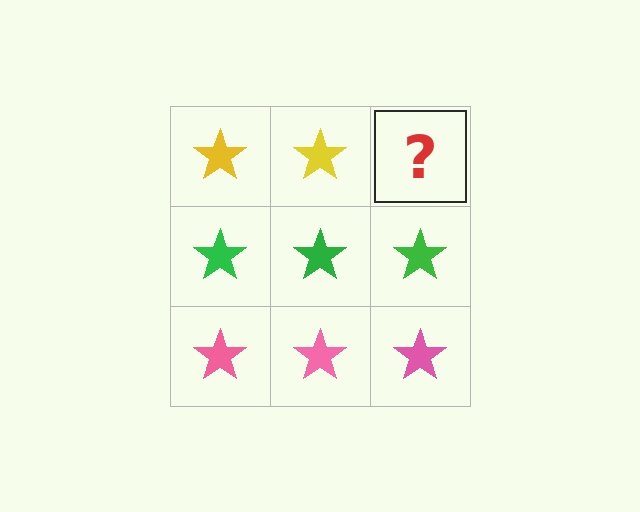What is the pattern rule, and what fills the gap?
The rule is that each row has a consistent color. The gap should be filled with a yellow star.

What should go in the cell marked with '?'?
The missing cell should contain a yellow star.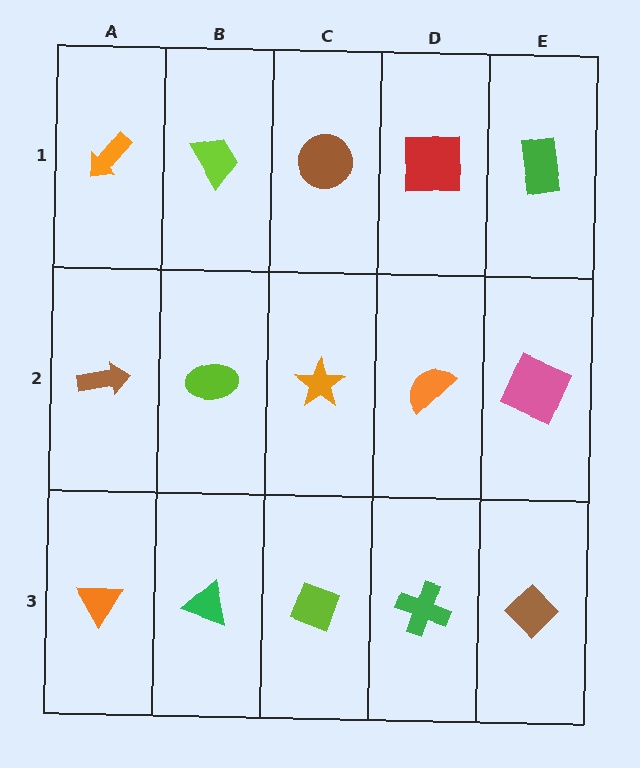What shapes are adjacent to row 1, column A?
A brown arrow (row 2, column A), a lime trapezoid (row 1, column B).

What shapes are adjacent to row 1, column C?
An orange star (row 2, column C), a lime trapezoid (row 1, column B), a red square (row 1, column D).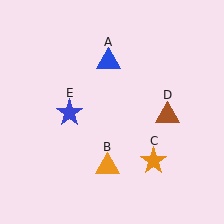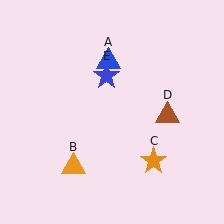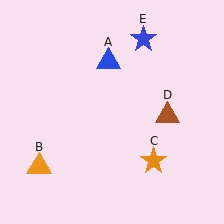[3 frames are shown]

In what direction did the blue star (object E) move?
The blue star (object E) moved up and to the right.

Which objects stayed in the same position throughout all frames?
Blue triangle (object A) and orange star (object C) and brown triangle (object D) remained stationary.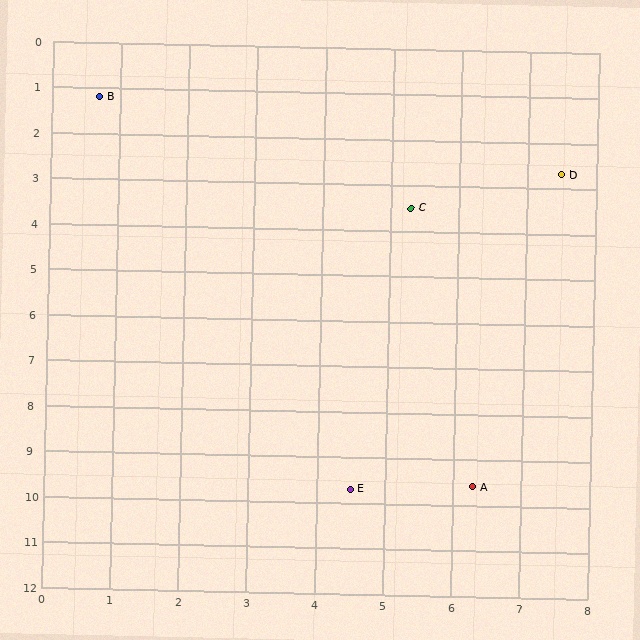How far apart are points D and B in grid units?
Points D and B are about 7.0 grid units apart.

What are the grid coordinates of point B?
Point B is at approximately (0.7, 1.2).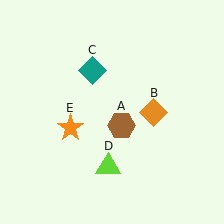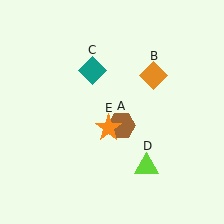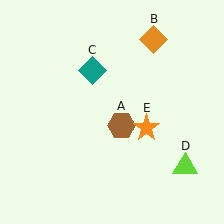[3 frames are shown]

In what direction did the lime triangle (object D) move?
The lime triangle (object D) moved right.